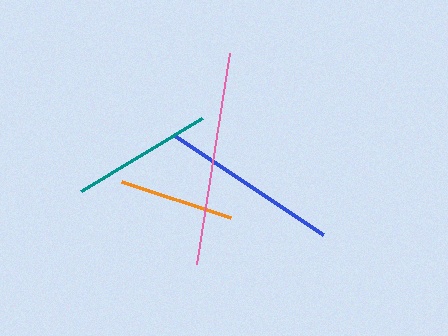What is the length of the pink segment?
The pink segment is approximately 213 pixels long.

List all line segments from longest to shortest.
From longest to shortest: pink, blue, teal, orange.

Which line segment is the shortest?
The orange line is the shortest at approximately 115 pixels.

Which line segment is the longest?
The pink line is the longest at approximately 213 pixels.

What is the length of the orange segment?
The orange segment is approximately 115 pixels long.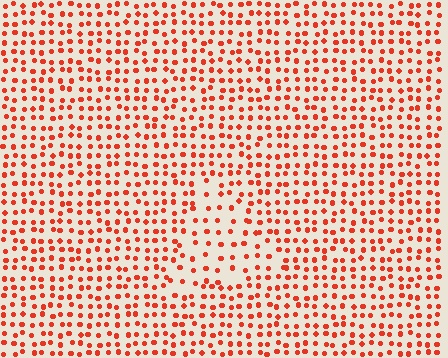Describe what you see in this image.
The image contains small red elements arranged at two different densities. A triangle-shaped region is visible where the elements are less densely packed than the surrounding area.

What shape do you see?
I see a triangle.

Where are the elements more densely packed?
The elements are more densely packed outside the triangle boundary.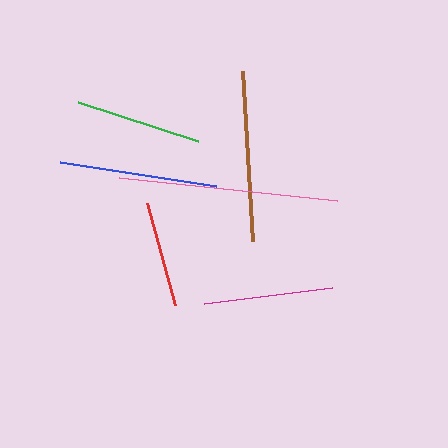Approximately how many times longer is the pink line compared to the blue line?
The pink line is approximately 1.4 times the length of the blue line.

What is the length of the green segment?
The green segment is approximately 127 pixels long.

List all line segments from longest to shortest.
From longest to shortest: pink, brown, blue, magenta, green, red.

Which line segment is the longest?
The pink line is the longest at approximately 219 pixels.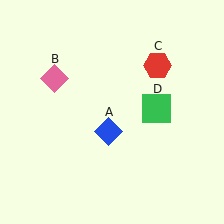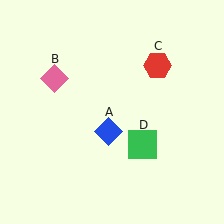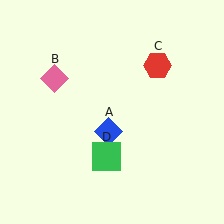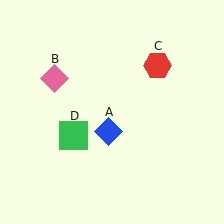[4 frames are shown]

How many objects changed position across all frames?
1 object changed position: green square (object D).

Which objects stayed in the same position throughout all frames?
Blue diamond (object A) and pink diamond (object B) and red hexagon (object C) remained stationary.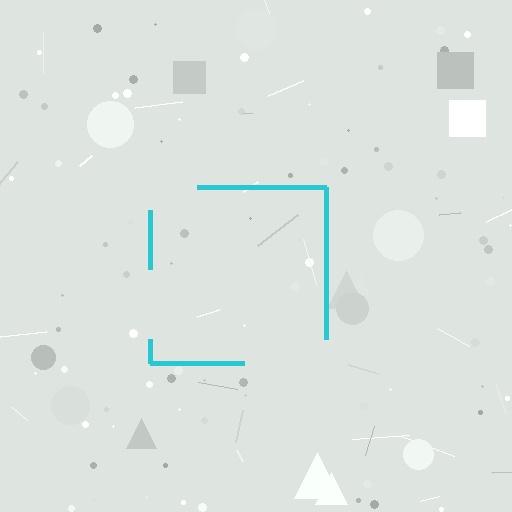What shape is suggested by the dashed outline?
The dashed outline suggests a square.